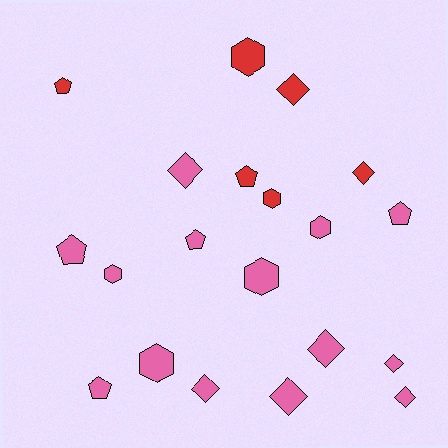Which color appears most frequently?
Pink, with 14 objects.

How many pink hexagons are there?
There are 4 pink hexagons.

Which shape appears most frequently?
Diamond, with 8 objects.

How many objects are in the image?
There are 20 objects.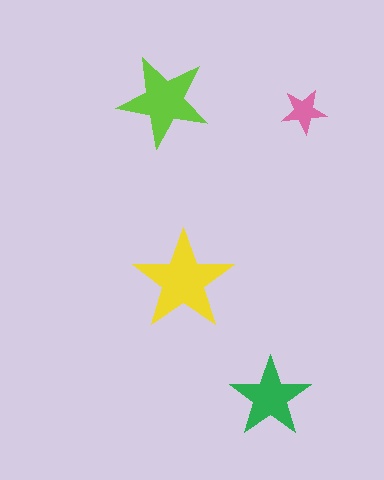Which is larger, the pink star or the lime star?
The lime one.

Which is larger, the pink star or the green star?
The green one.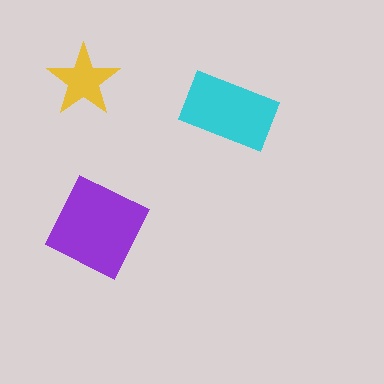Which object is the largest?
The purple square.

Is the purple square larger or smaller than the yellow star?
Larger.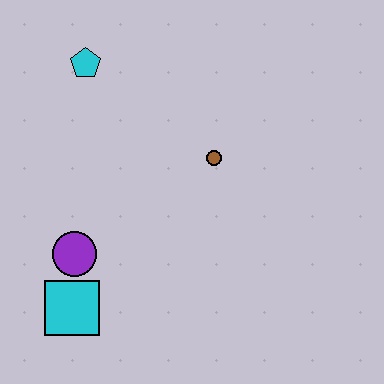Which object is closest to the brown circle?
The cyan pentagon is closest to the brown circle.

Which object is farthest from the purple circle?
The cyan pentagon is farthest from the purple circle.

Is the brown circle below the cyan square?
No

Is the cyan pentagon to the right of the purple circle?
Yes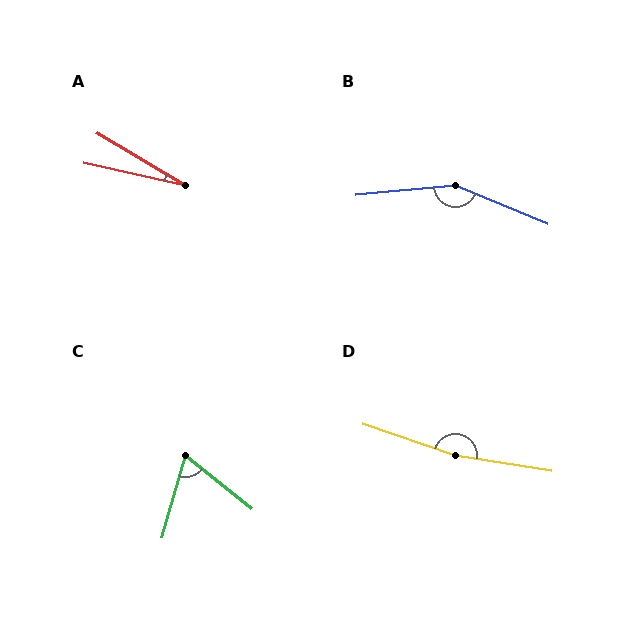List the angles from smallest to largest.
A (18°), C (67°), B (152°), D (170°).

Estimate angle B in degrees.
Approximately 152 degrees.